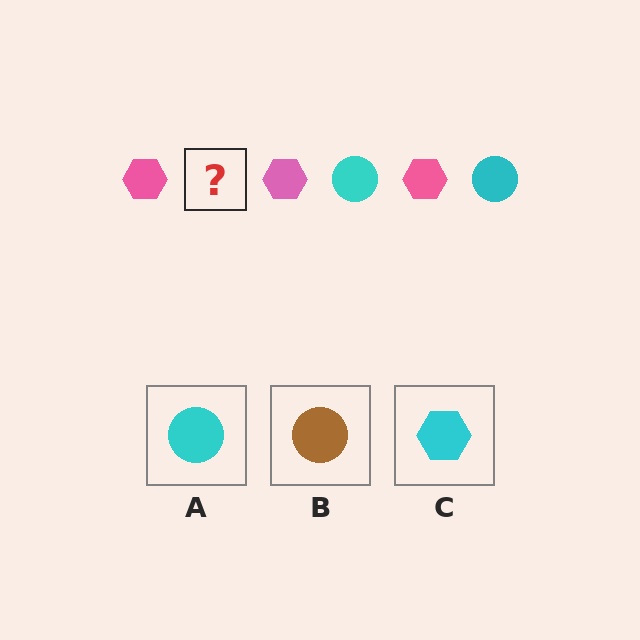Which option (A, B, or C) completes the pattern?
A.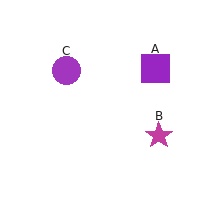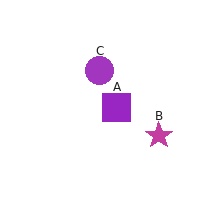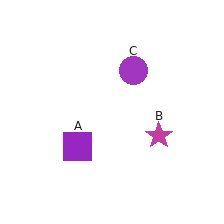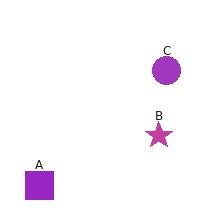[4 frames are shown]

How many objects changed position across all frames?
2 objects changed position: purple square (object A), purple circle (object C).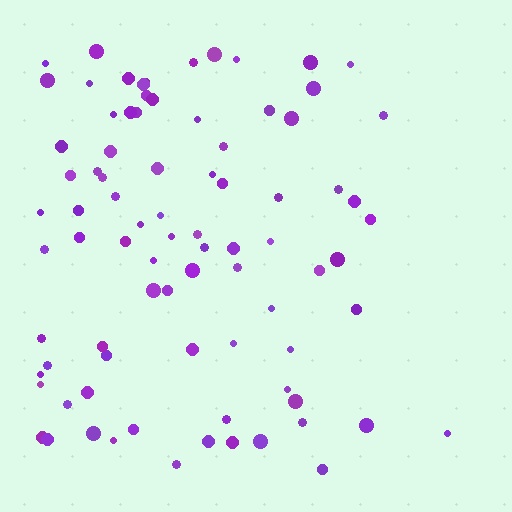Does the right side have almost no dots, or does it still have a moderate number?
Still a moderate number, just noticeably fewer than the left.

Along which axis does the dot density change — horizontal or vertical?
Horizontal.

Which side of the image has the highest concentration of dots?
The left.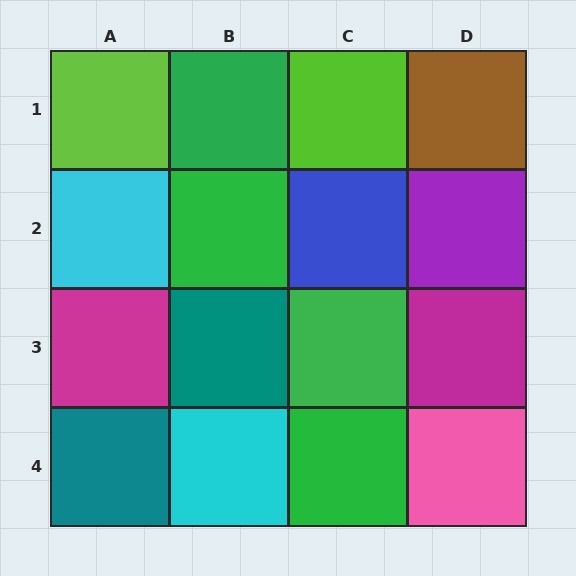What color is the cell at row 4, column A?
Teal.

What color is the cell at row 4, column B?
Cyan.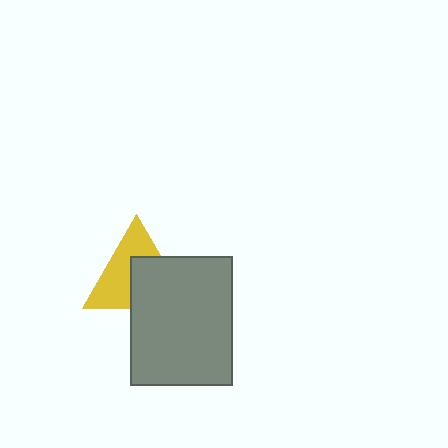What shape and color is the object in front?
The object in front is a gray rectangle.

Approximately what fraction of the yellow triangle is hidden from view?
Roughly 48% of the yellow triangle is hidden behind the gray rectangle.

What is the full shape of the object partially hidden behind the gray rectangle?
The partially hidden object is a yellow triangle.